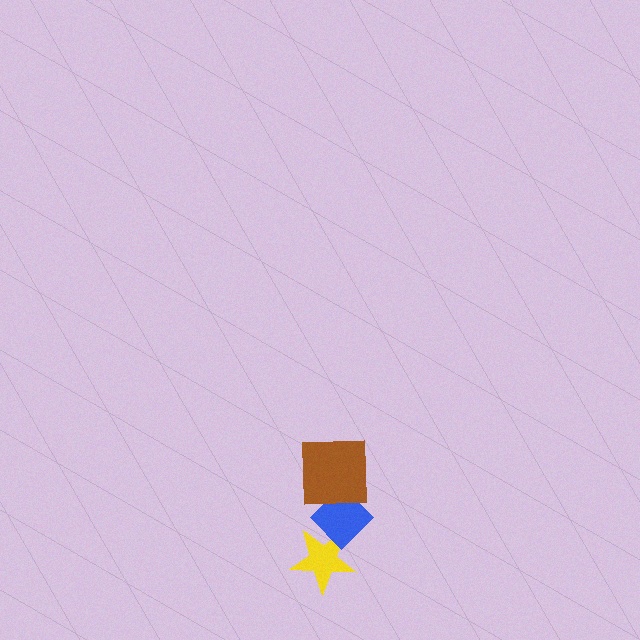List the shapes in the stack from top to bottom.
From top to bottom: the brown square, the blue diamond, the yellow star.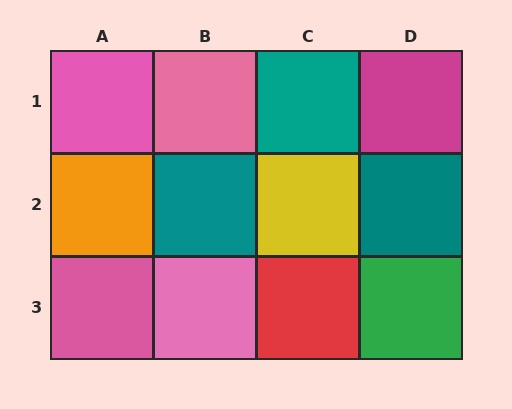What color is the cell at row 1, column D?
Magenta.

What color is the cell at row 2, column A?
Orange.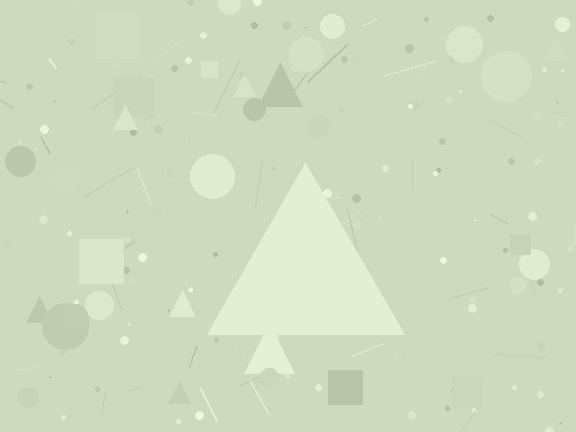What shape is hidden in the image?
A triangle is hidden in the image.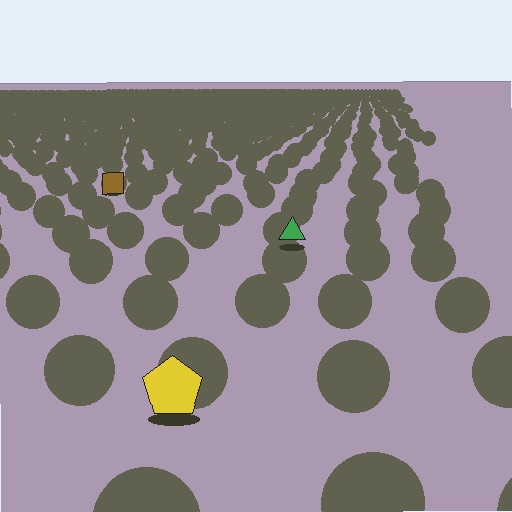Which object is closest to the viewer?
The yellow pentagon is closest. The texture marks near it are larger and more spread out.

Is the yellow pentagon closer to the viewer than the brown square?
Yes. The yellow pentagon is closer — you can tell from the texture gradient: the ground texture is coarser near it.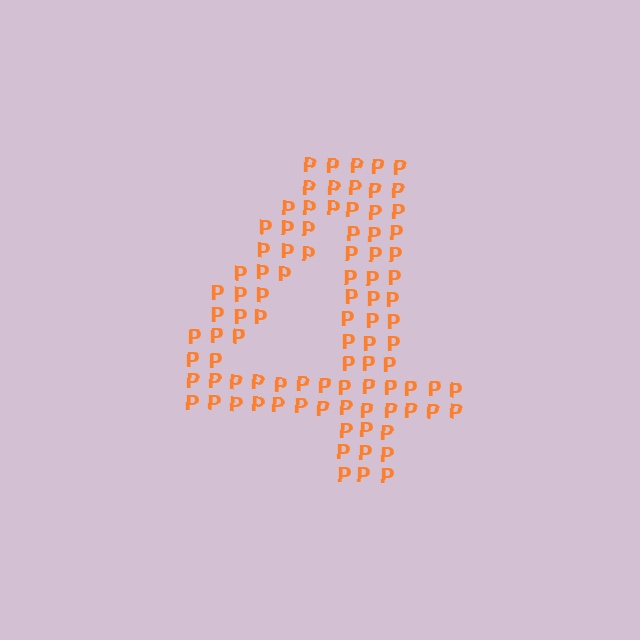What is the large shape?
The large shape is the digit 4.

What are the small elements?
The small elements are letter P's.